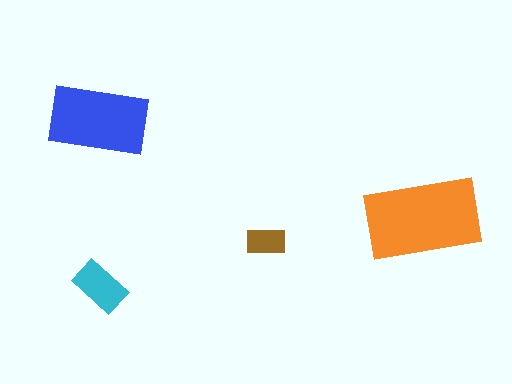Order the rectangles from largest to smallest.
the orange one, the blue one, the cyan one, the brown one.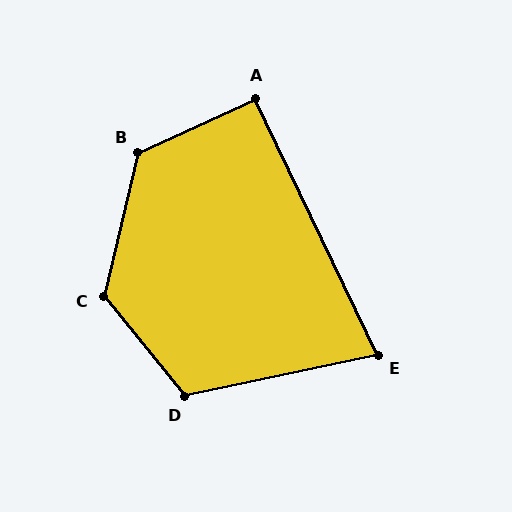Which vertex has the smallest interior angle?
E, at approximately 76 degrees.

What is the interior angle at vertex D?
Approximately 117 degrees (obtuse).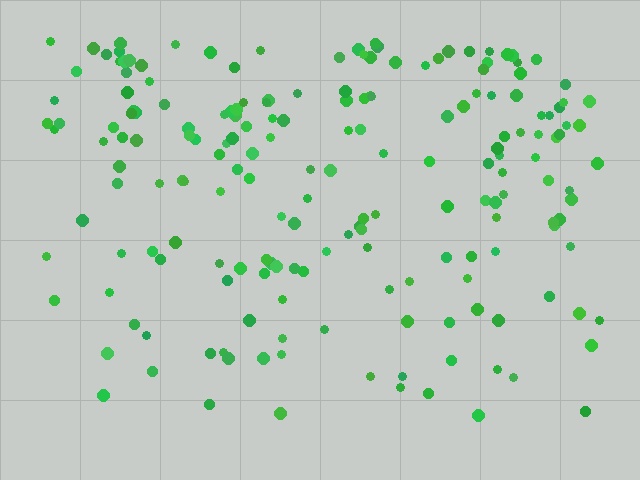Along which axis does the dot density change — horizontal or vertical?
Vertical.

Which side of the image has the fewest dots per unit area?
The bottom.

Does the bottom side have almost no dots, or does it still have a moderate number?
Still a moderate number, just noticeably fewer than the top.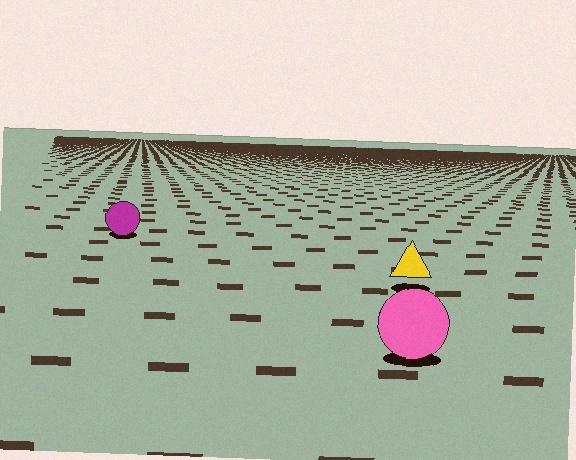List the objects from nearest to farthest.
From nearest to farthest: the pink circle, the yellow triangle, the magenta circle.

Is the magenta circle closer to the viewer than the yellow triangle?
No. The yellow triangle is closer — you can tell from the texture gradient: the ground texture is coarser near it.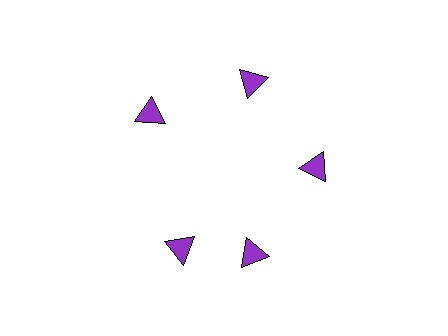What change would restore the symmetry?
The symmetry would be restored by rotating it back into even spacing with its neighbors so that all 5 triangles sit at equal angles and equal distance from the center.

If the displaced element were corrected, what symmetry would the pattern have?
It would have 5-fold rotational symmetry — the pattern would map onto itself every 72 degrees.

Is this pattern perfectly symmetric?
No. The 5 purple triangles are arranged in a ring, but one element near the 8 o'clock position is rotated out of alignment along the ring, breaking the 5-fold rotational symmetry.